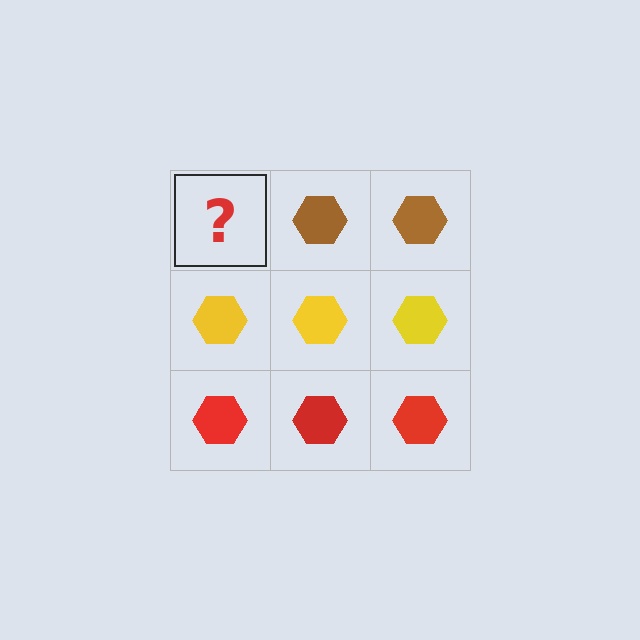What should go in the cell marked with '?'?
The missing cell should contain a brown hexagon.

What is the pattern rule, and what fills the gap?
The rule is that each row has a consistent color. The gap should be filled with a brown hexagon.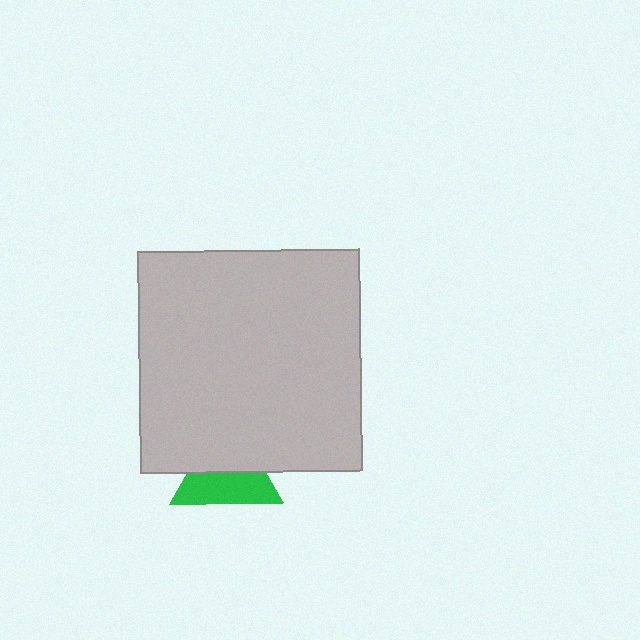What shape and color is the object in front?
The object in front is a light gray square.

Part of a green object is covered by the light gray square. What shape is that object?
It is a triangle.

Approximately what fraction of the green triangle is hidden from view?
Roughly 47% of the green triangle is hidden behind the light gray square.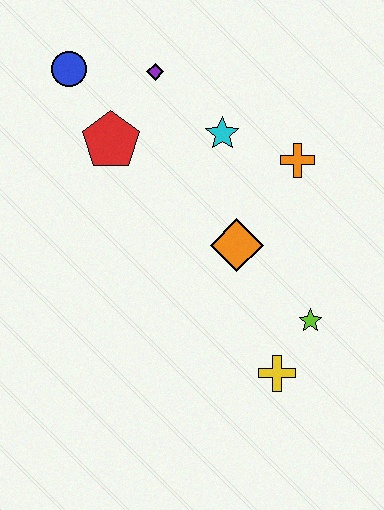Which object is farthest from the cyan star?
The yellow cross is farthest from the cyan star.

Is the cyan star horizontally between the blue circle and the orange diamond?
Yes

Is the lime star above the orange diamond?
No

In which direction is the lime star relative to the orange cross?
The lime star is below the orange cross.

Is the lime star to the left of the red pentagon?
No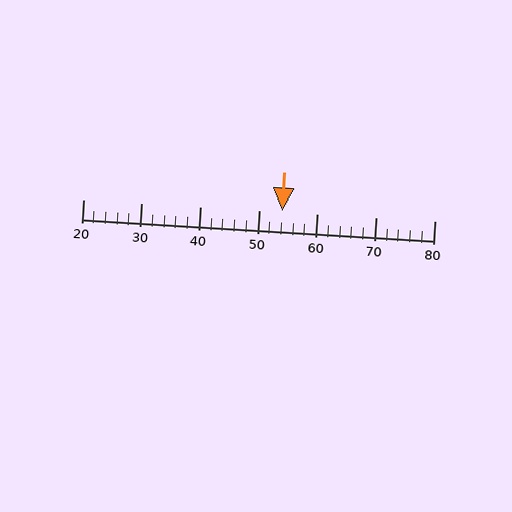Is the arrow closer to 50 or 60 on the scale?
The arrow is closer to 50.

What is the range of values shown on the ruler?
The ruler shows values from 20 to 80.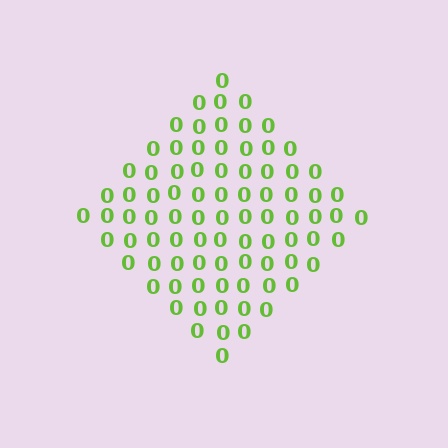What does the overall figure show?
The overall figure shows a diamond.